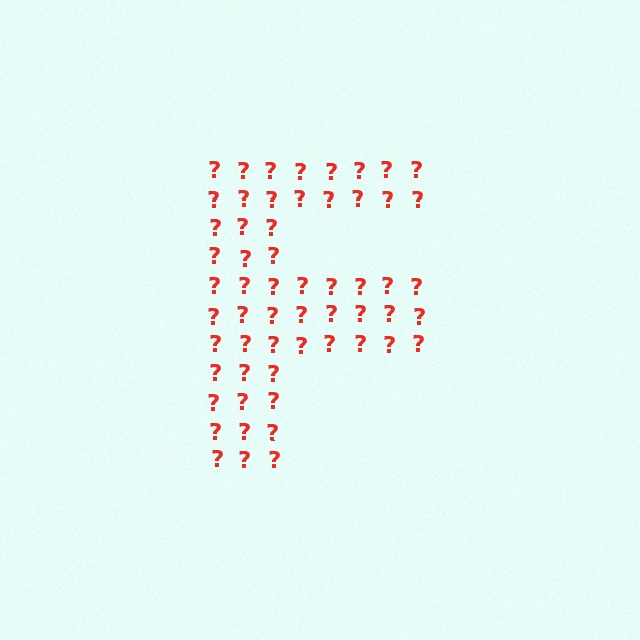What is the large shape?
The large shape is the letter F.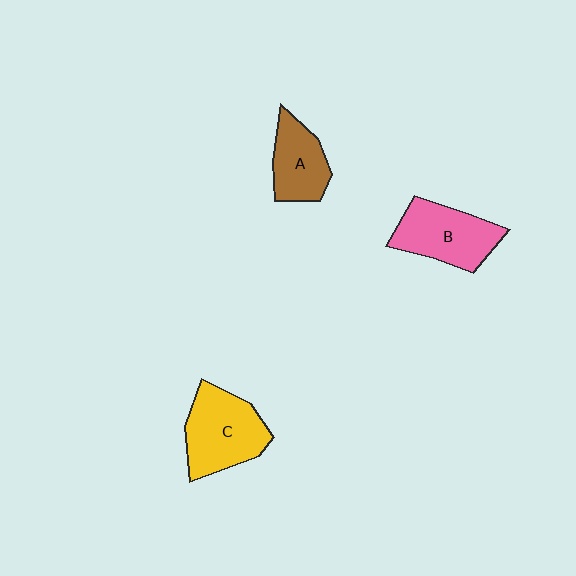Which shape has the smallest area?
Shape A (brown).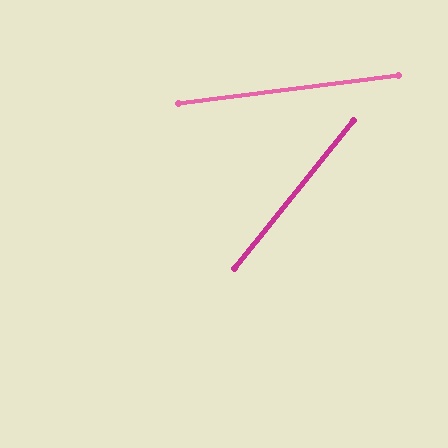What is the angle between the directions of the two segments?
Approximately 44 degrees.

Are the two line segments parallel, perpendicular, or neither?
Neither parallel nor perpendicular — they differ by about 44°.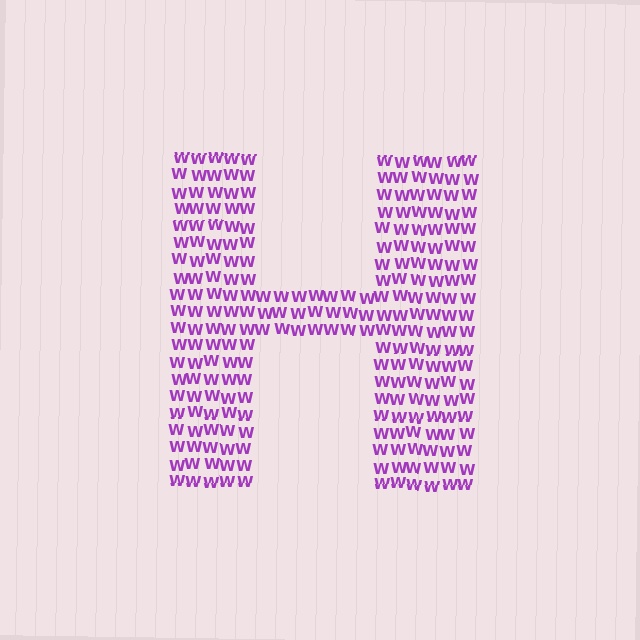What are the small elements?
The small elements are letter W's.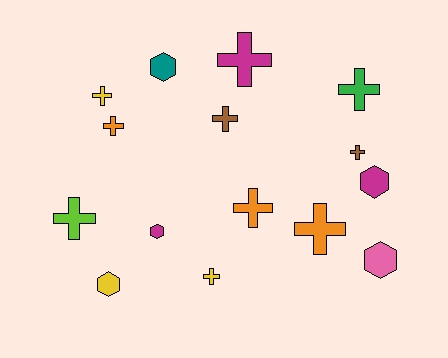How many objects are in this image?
There are 15 objects.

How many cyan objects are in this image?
There are no cyan objects.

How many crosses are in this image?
There are 10 crosses.